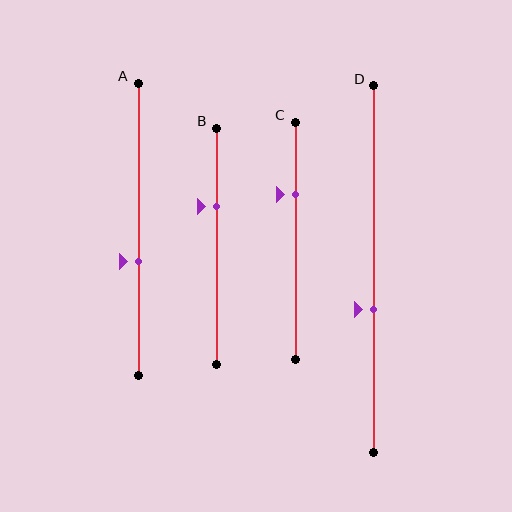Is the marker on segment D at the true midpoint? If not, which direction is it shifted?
No, the marker on segment D is shifted downward by about 11% of the segment length.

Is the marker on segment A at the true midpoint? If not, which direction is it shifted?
No, the marker on segment A is shifted downward by about 11% of the segment length.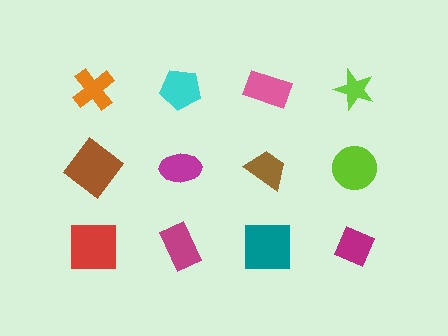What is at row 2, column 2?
A magenta ellipse.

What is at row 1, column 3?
A pink rectangle.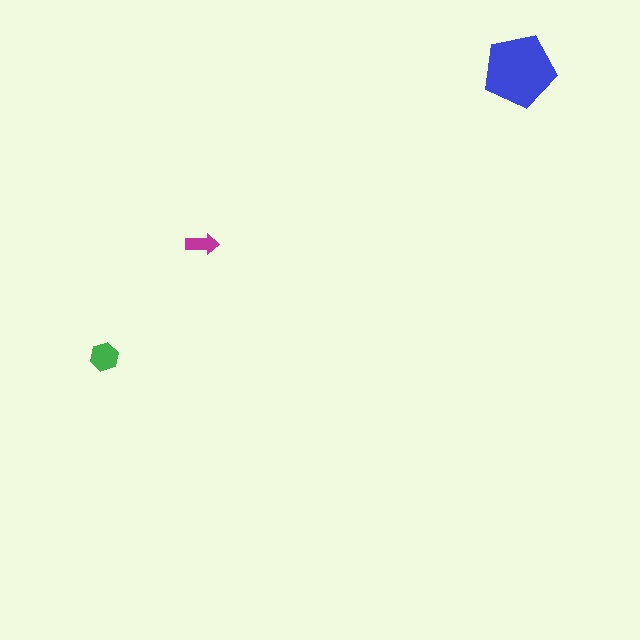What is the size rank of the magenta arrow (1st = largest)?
3rd.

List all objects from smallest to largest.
The magenta arrow, the green hexagon, the blue pentagon.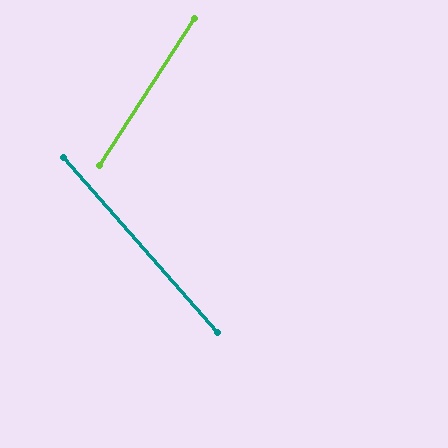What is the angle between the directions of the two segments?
Approximately 74 degrees.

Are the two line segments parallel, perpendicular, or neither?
Neither parallel nor perpendicular — they differ by about 74°.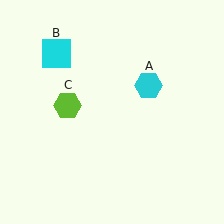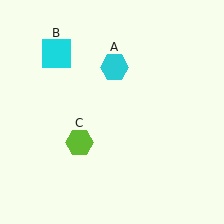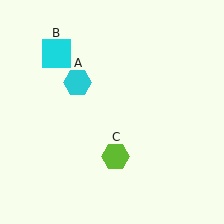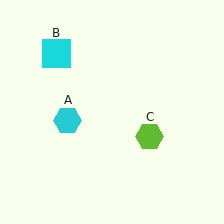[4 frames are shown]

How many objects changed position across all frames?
2 objects changed position: cyan hexagon (object A), lime hexagon (object C).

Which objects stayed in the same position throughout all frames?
Cyan square (object B) remained stationary.